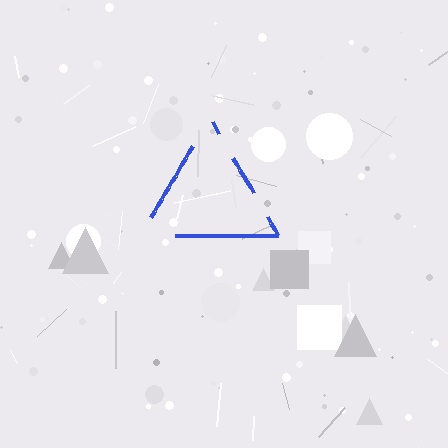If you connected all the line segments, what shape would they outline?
They would outline a triangle.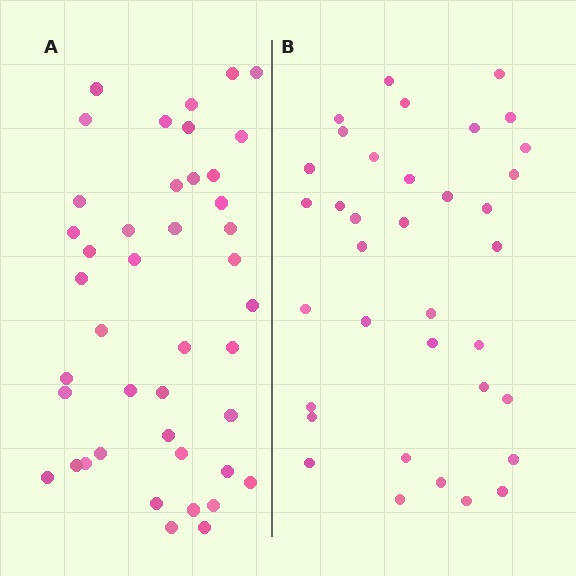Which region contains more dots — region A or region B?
Region A (the left region) has more dots.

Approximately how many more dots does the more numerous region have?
Region A has roughly 8 or so more dots than region B.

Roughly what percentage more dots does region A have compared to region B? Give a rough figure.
About 20% more.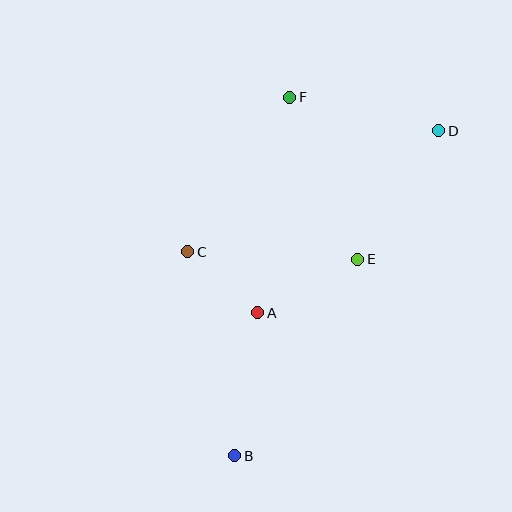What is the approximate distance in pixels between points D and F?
The distance between D and F is approximately 152 pixels.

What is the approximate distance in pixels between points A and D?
The distance between A and D is approximately 257 pixels.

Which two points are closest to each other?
Points A and C are closest to each other.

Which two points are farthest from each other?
Points B and D are farthest from each other.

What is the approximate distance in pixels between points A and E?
The distance between A and E is approximately 114 pixels.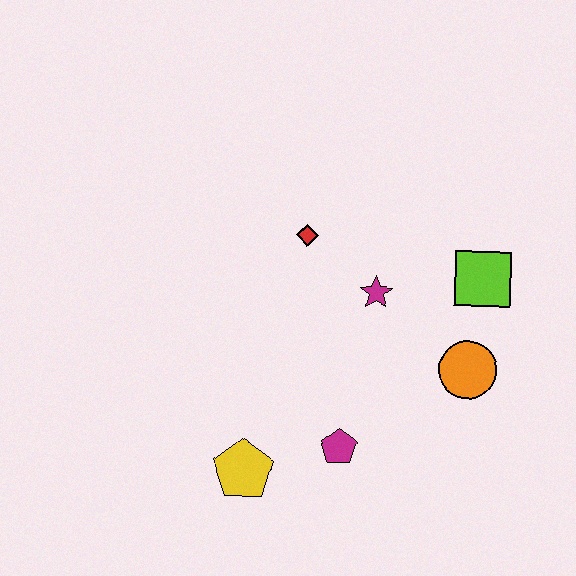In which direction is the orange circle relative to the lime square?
The orange circle is below the lime square.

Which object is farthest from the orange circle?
The yellow pentagon is farthest from the orange circle.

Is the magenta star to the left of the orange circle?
Yes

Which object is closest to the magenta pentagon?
The yellow pentagon is closest to the magenta pentagon.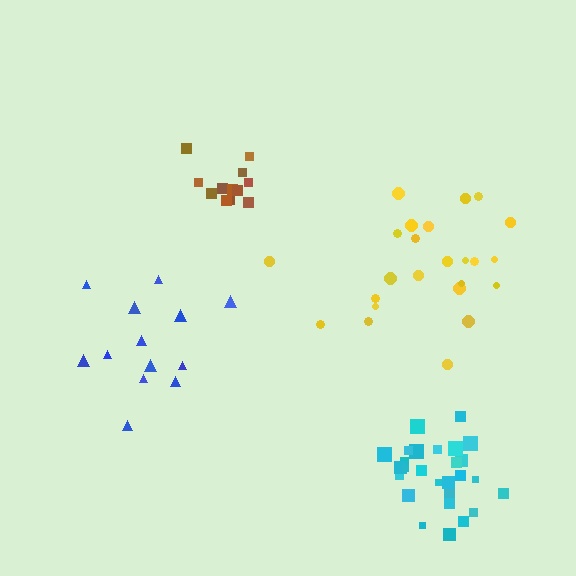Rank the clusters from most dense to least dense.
cyan, brown, blue, yellow.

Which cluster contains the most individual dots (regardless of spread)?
Cyan (27).